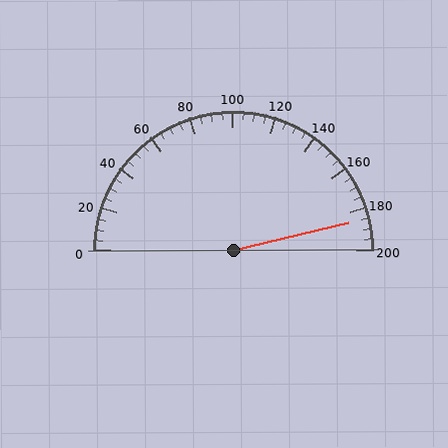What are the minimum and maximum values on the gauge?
The gauge ranges from 0 to 200.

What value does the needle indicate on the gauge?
The needle indicates approximately 185.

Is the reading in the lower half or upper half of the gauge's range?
The reading is in the upper half of the range (0 to 200).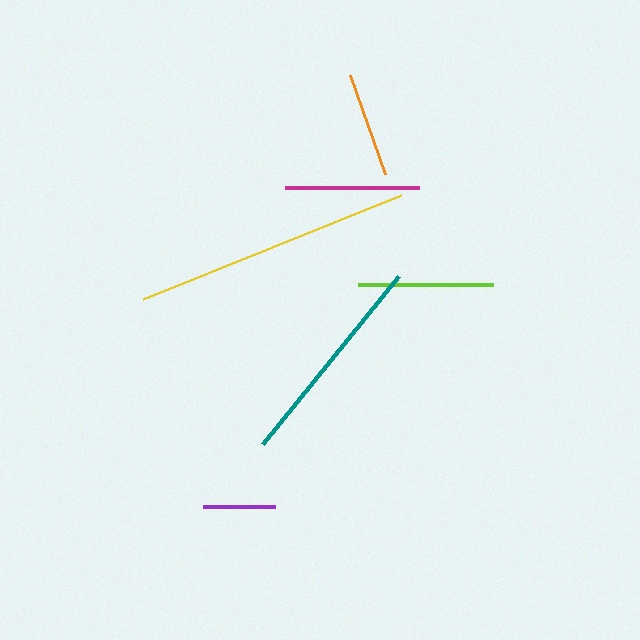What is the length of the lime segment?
The lime segment is approximately 135 pixels long.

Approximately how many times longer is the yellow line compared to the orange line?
The yellow line is approximately 2.6 times the length of the orange line.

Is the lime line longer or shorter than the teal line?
The teal line is longer than the lime line.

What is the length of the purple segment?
The purple segment is approximately 72 pixels long.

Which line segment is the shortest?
The purple line is the shortest at approximately 72 pixels.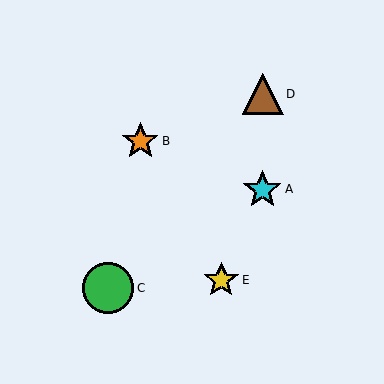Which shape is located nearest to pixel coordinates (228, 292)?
The yellow star (labeled E) at (221, 280) is nearest to that location.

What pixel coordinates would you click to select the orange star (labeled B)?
Click at (140, 141) to select the orange star B.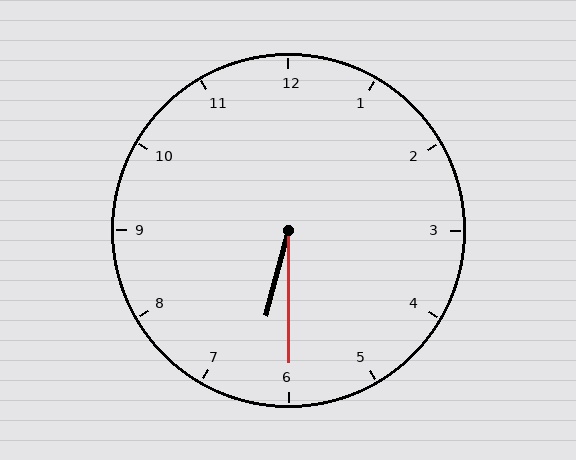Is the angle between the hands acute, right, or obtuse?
It is acute.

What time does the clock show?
6:30.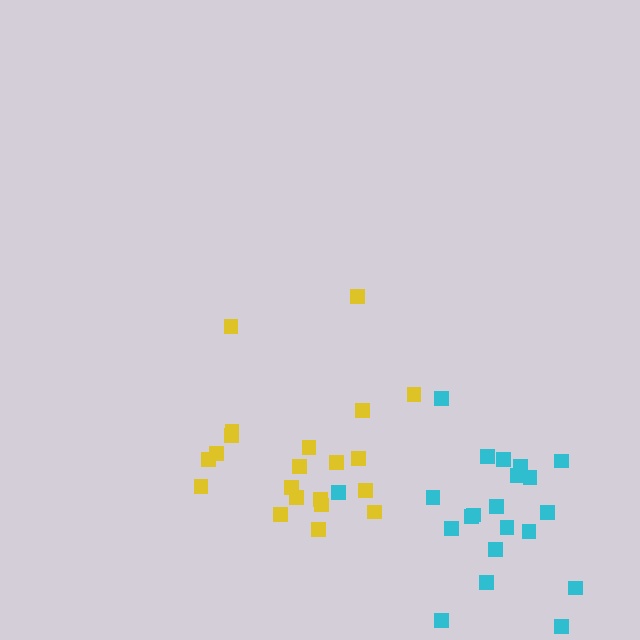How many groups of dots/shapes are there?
There are 2 groups.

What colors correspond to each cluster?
The clusters are colored: yellow, cyan.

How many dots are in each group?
Group 1: 21 dots, Group 2: 21 dots (42 total).